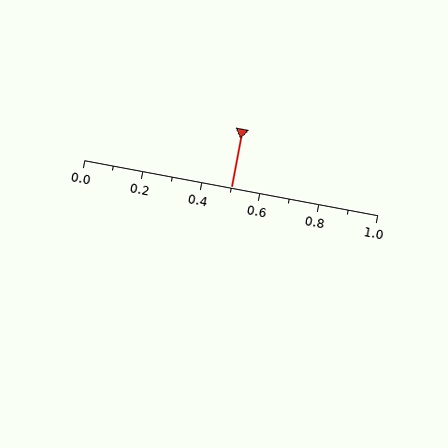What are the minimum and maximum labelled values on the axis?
The axis runs from 0.0 to 1.0.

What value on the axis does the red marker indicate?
The marker indicates approximately 0.5.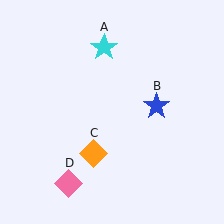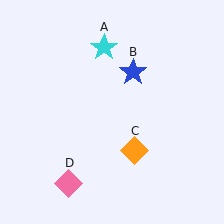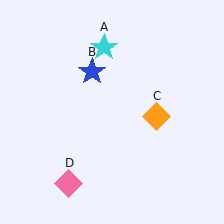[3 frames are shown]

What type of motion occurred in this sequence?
The blue star (object B), orange diamond (object C) rotated counterclockwise around the center of the scene.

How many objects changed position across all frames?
2 objects changed position: blue star (object B), orange diamond (object C).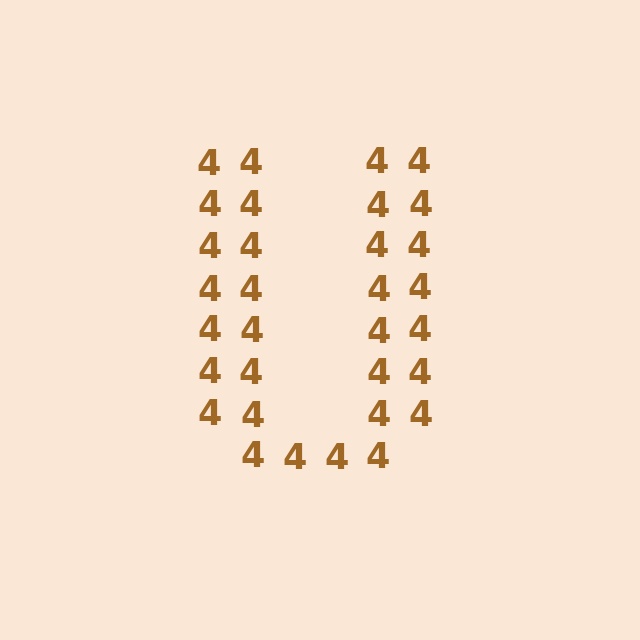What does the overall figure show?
The overall figure shows the letter U.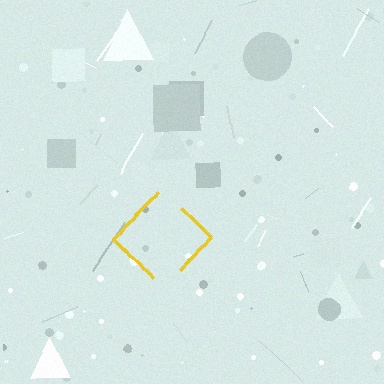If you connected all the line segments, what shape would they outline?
They would outline a diamond.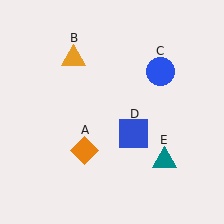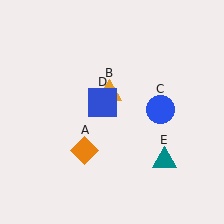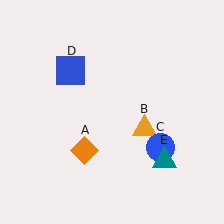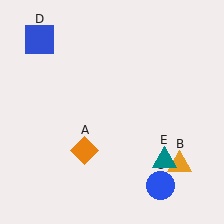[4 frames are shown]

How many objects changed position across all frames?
3 objects changed position: orange triangle (object B), blue circle (object C), blue square (object D).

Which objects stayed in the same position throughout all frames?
Orange diamond (object A) and teal triangle (object E) remained stationary.